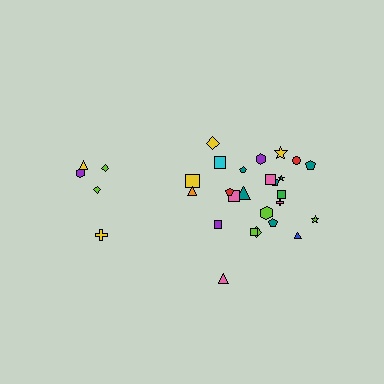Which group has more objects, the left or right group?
The right group.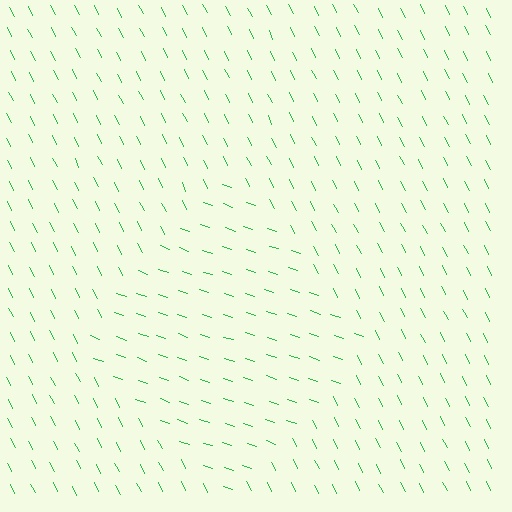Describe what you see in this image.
The image is filled with small green line segments. A diamond region in the image has lines oriented differently from the surrounding lines, creating a visible texture boundary.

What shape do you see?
I see a diamond.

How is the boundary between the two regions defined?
The boundary is defined purely by a change in line orientation (approximately 45 degrees difference). All lines are the same color and thickness.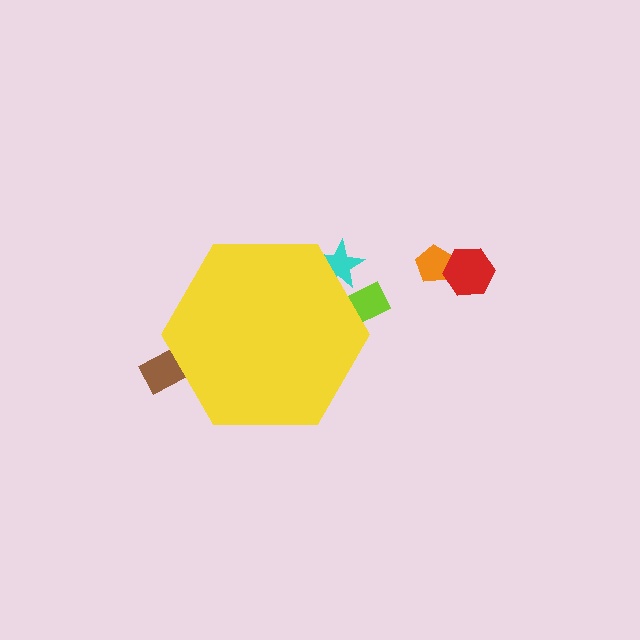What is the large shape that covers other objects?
A yellow hexagon.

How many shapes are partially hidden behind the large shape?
3 shapes are partially hidden.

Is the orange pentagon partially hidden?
No, the orange pentagon is fully visible.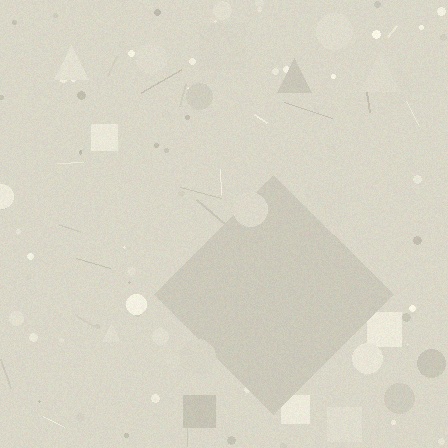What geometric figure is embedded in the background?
A diamond is embedded in the background.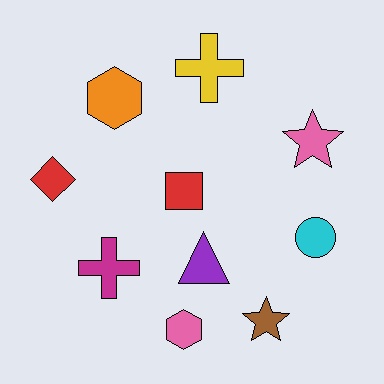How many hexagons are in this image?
There are 2 hexagons.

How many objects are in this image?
There are 10 objects.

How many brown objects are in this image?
There is 1 brown object.